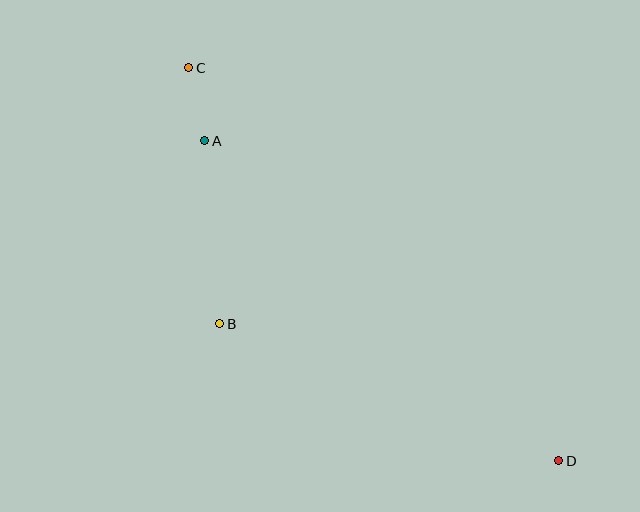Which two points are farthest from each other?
Points C and D are farthest from each other.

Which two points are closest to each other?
Points A and C are closest to each other.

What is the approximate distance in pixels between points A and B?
The distance between A and B is approximately 184 pixels.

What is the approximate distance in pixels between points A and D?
The distance between A and D is approximately 477 pixels.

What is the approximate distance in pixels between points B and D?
The distance between B and D is approximately 365 pixels.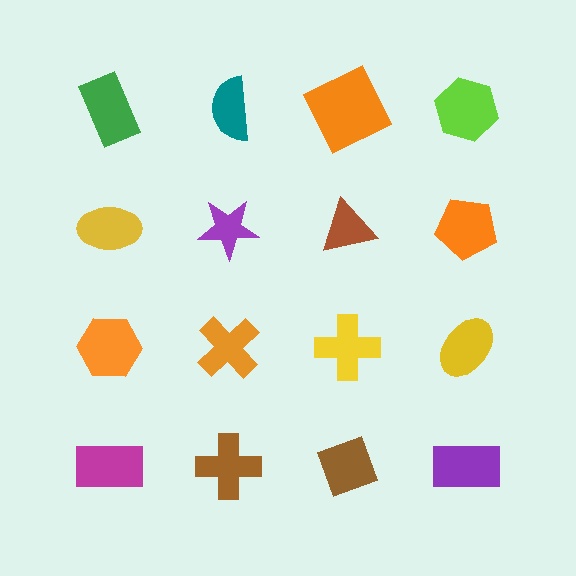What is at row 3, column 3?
A yellow cross.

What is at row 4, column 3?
A brown diamond.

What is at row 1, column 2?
A teal semicircle.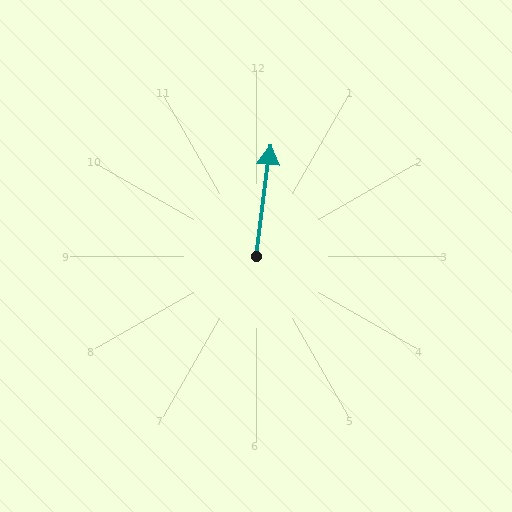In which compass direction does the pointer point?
North.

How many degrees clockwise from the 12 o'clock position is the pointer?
Approximately 7 degrees.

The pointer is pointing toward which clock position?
Roughly 12 o'clock.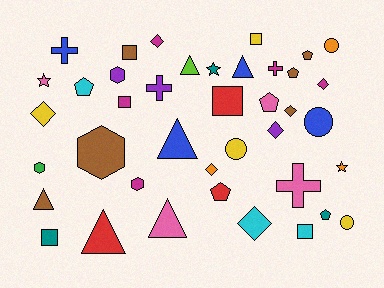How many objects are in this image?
There are 40 objects.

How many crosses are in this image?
There are 4 crosses.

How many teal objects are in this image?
There are 3 teal objects.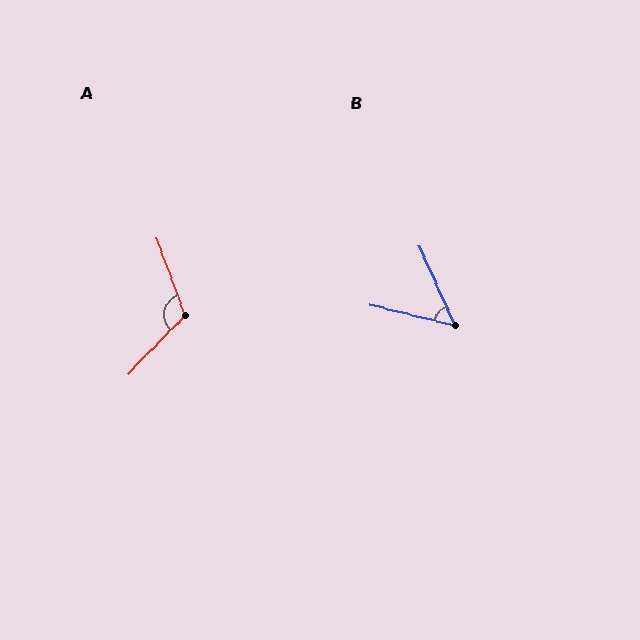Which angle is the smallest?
B, at approximately 52 degrees.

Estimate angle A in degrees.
Approximately 116 degrees.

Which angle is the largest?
A, at approximately 116 degrees.